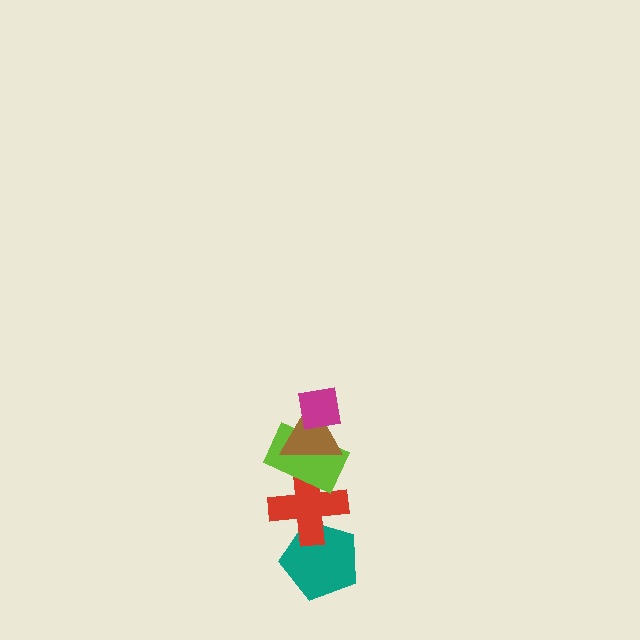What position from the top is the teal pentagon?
The teal pentagon is 5th from the top.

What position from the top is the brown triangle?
The brown triangle is 2nd from the top.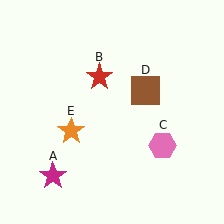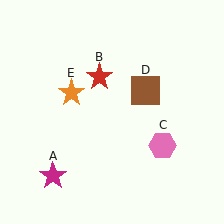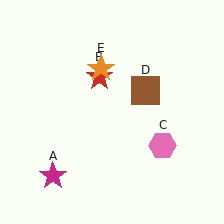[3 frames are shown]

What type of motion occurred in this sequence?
The orange star (object E) rotated clockwise around the center of the scene.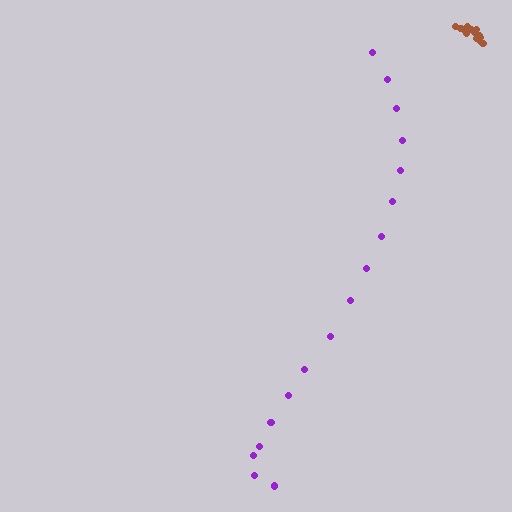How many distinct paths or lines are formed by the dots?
There are 2 distinct paths.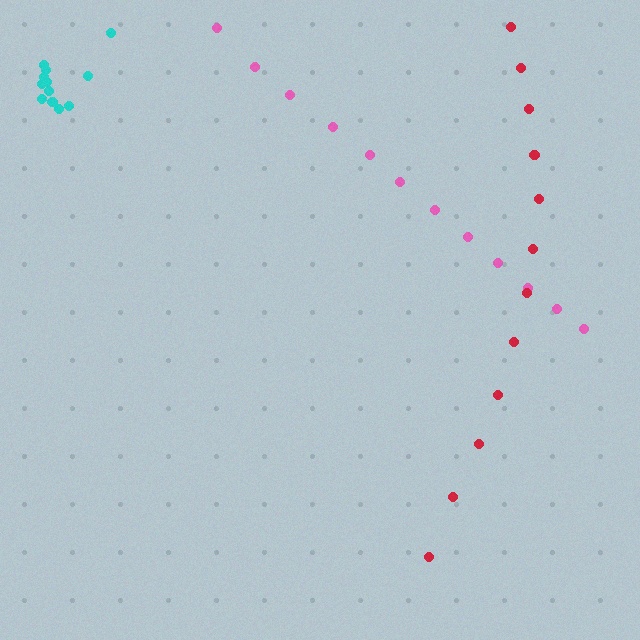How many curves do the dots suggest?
There are 3 distinct paths.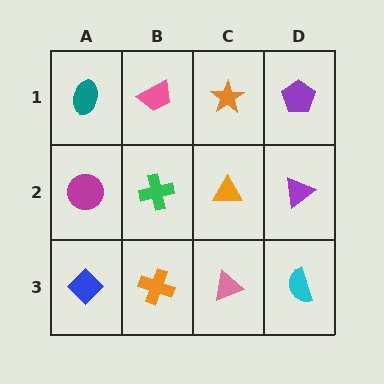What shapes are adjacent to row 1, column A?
A magenta circle (row 2, column A), a pink trapezoid (row 1, column B).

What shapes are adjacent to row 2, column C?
An orange star (row 1, column C), a pink triangle (row 3, column C), a green cross (row 2, column B), a purple triangle (row 2, column D).